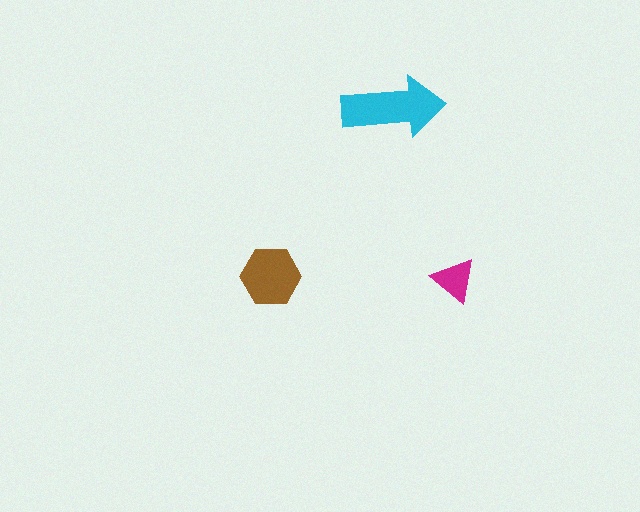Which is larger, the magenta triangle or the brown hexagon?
The brown hexagon.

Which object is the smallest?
The magenta triangle.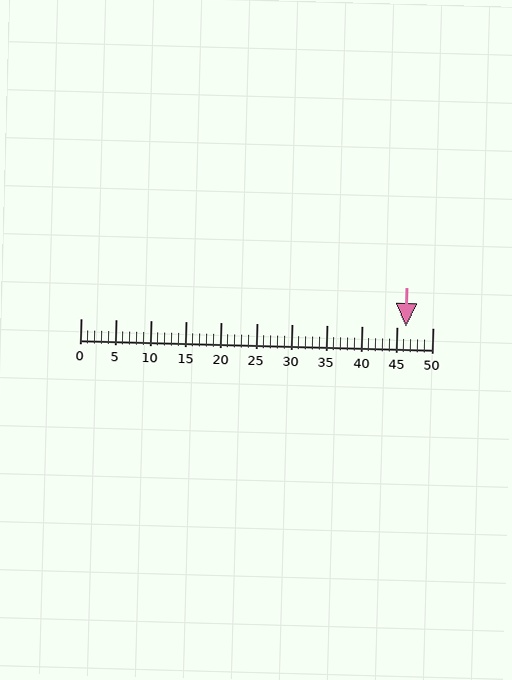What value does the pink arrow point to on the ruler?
The pink arrow points to approximately 46.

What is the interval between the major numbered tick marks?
The major tick marks are spaced 5 units apart.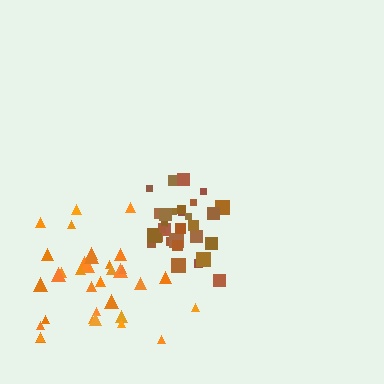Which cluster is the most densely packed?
Brown.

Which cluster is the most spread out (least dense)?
Orange.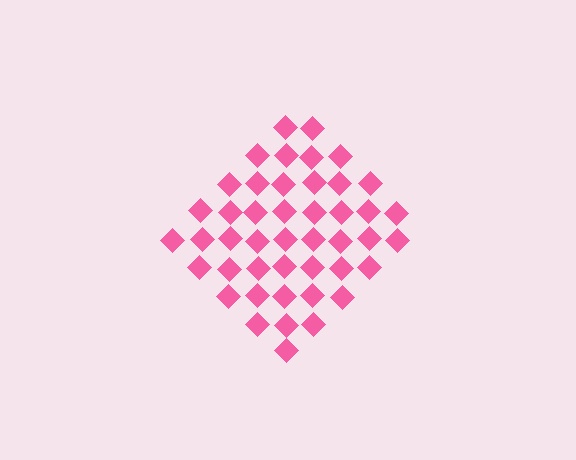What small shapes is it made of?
It is made of small diamonds.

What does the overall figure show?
The overall figure shows a diamond.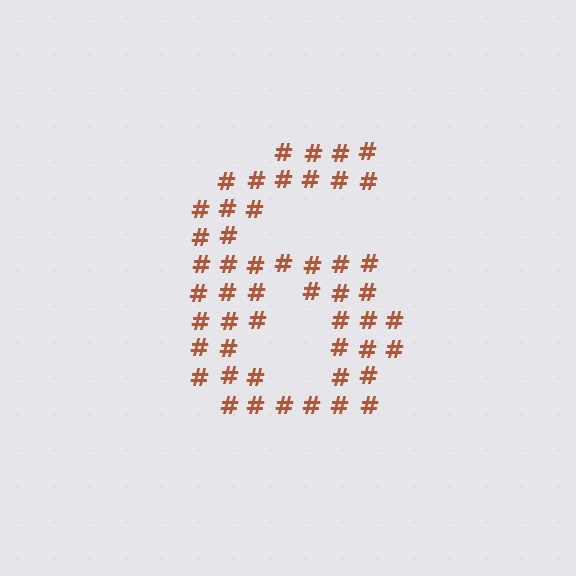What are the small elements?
The small elements are hash symbols.